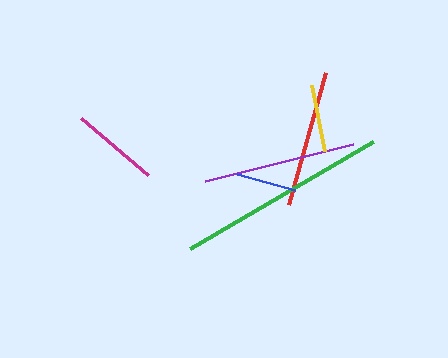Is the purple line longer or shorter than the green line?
The green line is longer than the purple line.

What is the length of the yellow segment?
The yellow segment is approximately 67 pixels long.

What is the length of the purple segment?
The purple segment is approximately 153 pixels long.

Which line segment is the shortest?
The blue line is the shortest at approximately 60 pixels.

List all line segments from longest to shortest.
From longest to shortest: green, purple, red, magenta, yellow, blue.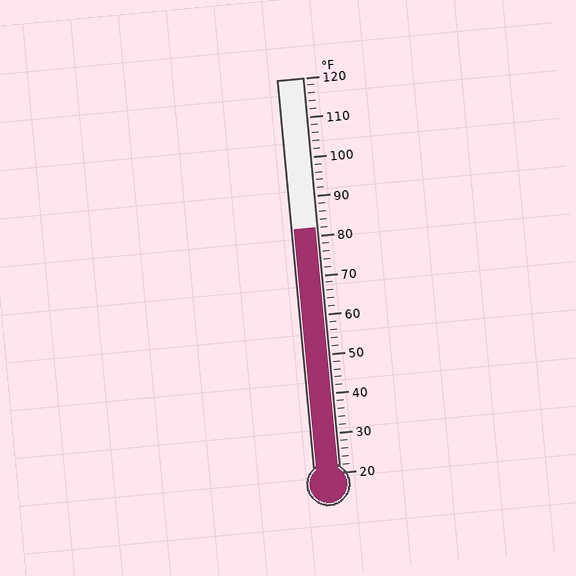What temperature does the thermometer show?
The thermometer shows approximately 82°F.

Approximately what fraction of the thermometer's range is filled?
The thermometer is filled to approximately 60% of its range.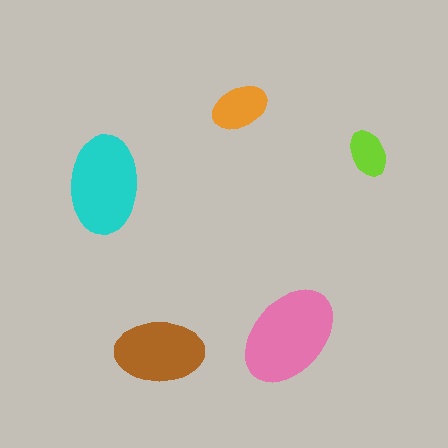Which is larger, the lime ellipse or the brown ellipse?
The brown one.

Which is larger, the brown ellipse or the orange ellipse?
The brown one.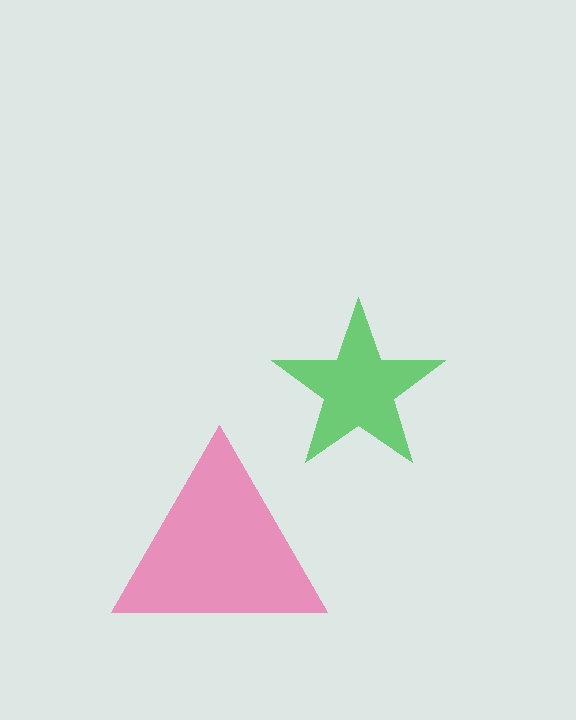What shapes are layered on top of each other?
The layered shapes are: a pink triangle, a green star.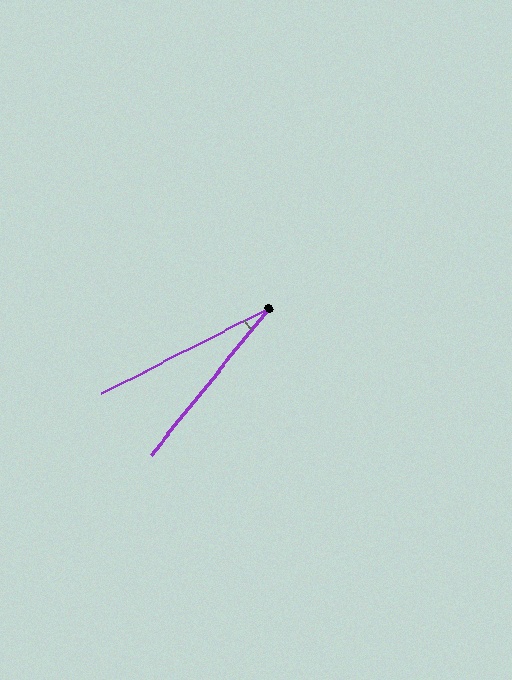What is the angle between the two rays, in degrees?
Approximately 24 degrees.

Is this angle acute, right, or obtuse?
It is acute.